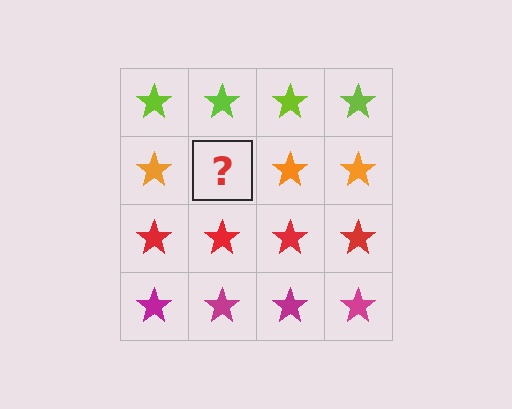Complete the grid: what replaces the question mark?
The question mark should be replaced with an orange star.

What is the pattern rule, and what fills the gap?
The rule is that each row has a consistent color. The gap should be filled with an orange star.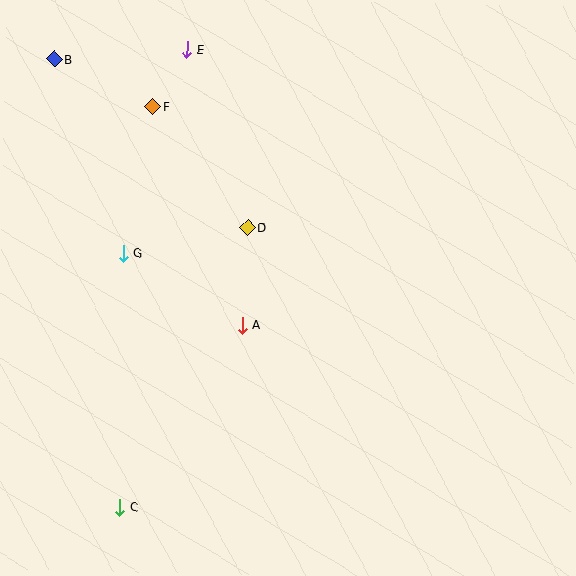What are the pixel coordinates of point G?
Point G is at (123, 253).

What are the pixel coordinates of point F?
Point F is at (153, 107).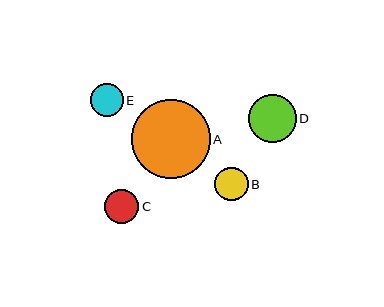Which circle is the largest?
Circle A is the largest with a size of approximately 79 pixels.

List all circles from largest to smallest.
From largest to smallest: A, D, C, B, E.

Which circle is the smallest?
Circle E is the smallest with a size of approximately 33 pixels.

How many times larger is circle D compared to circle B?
Circle D is approximately 1.4 times the size of circle B.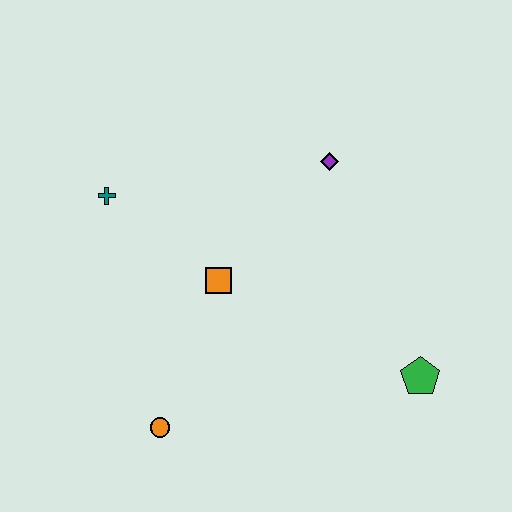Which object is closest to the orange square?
The teal cross is closest to the orange square.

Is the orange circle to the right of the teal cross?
Yes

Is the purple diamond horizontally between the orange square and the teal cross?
No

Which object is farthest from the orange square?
The green pentagon is farthest from the orange square.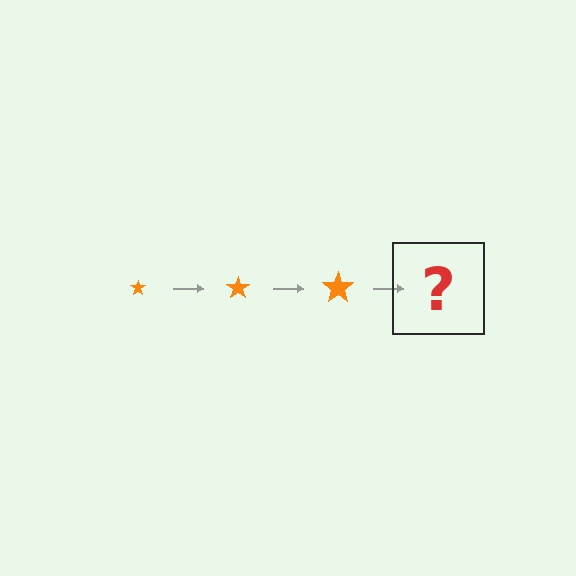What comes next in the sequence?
The next element should be an orange star, larger than the previous one.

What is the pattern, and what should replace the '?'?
The pattern is that the star gets progressively larger each step. The '?' should be an orange star, larger than the previous one.